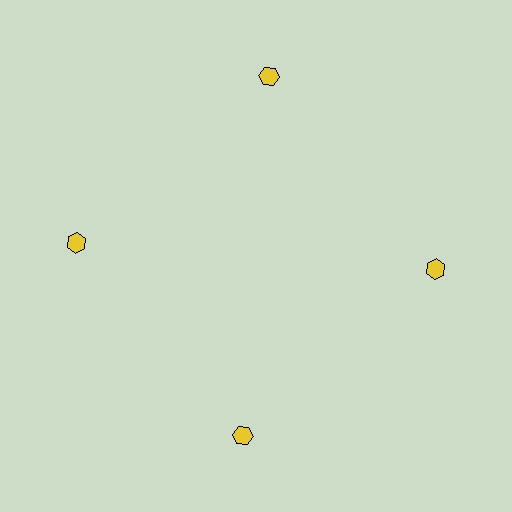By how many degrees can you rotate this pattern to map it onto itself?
The pattern maps onto itself every 90 degrees of rotation.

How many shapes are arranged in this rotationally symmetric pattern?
There are 4 shapes, arranged in 4 groups of 1.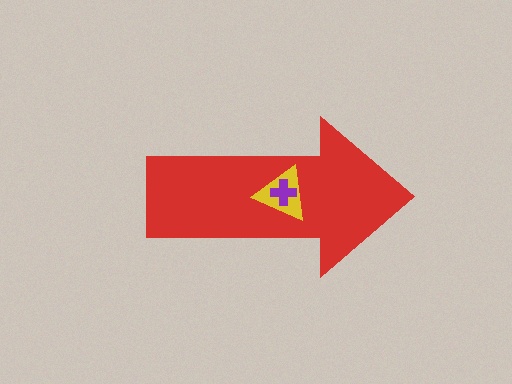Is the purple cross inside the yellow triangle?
Yes.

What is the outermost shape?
The red arrow.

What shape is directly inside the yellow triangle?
The purple cross.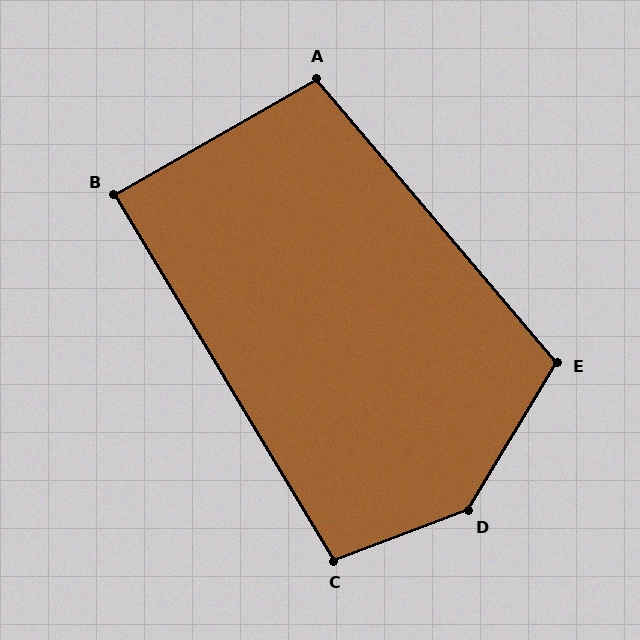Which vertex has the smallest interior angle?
B, at approximately 89 degrees.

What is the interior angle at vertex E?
Approximately 109 degrees (obtuse).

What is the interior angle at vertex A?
Approximately 101 degrees (obtuse).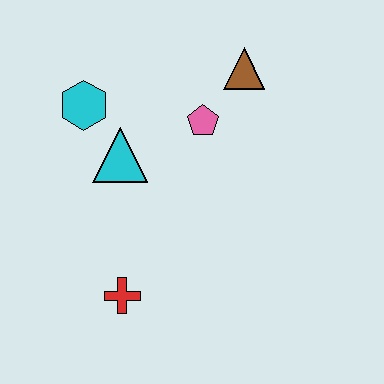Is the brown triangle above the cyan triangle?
Yes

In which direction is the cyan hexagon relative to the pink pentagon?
The cyan hexagon is to the left of the pink pentagon.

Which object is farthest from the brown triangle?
The red cross is farthest from the brown triangle.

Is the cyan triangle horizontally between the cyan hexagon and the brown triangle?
Yes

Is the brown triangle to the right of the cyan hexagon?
Yes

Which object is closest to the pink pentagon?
The brown triangle is closest to the pink pentagon.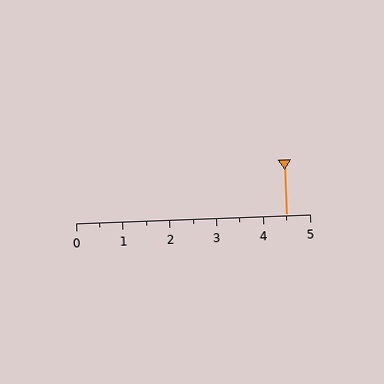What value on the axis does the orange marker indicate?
The marker indicates approximately 4.5.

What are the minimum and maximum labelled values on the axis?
The axis runs from 0 to 5.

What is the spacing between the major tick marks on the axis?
The major ticks are spaced 1 apart.